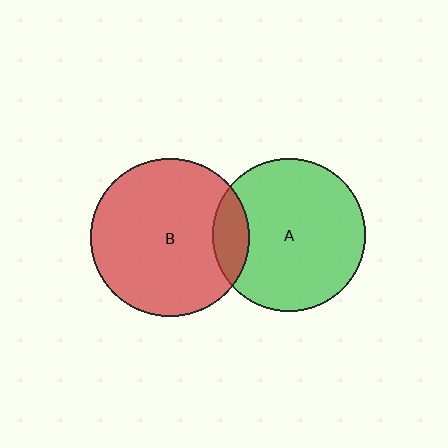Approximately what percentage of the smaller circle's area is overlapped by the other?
Approximately 15%.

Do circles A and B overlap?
Yes.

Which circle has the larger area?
Circle B (red).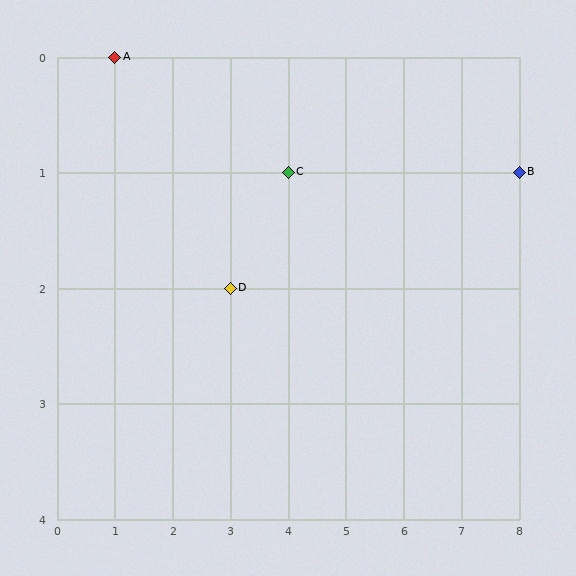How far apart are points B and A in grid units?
Points B and A are 7 columns and 1 row apart (about 7.1 grid units diagonally).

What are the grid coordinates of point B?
Point B is at grid coordinates (8, 1).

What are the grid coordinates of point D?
Point D is at grid coordinates (3, 2).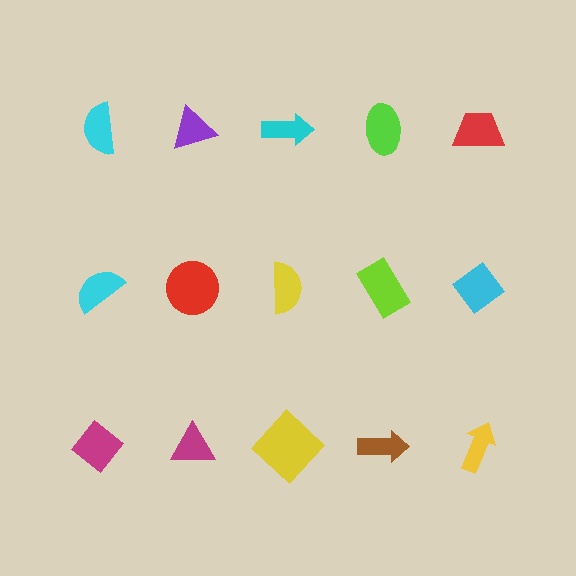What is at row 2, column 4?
A lime rectangle.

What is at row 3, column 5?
A yellow arrow.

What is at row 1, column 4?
A lime ellipse.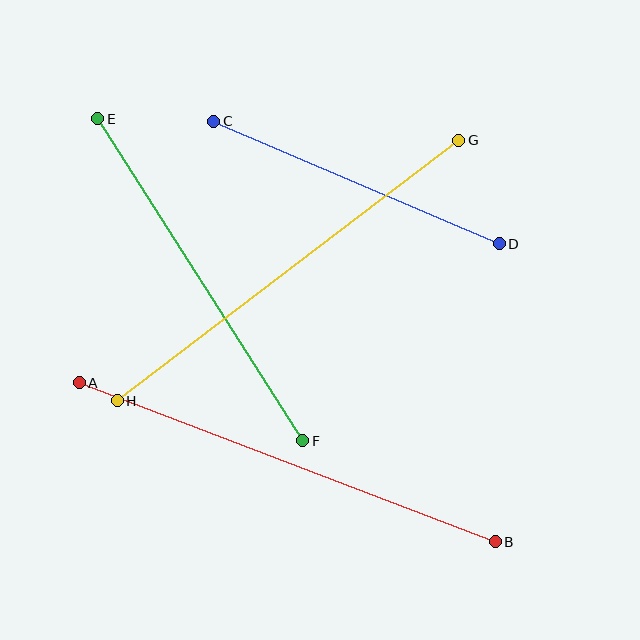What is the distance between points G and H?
The distance is approximately 430 pixels.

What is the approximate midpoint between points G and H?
The midpoint is at approximately (288, 270) pixels.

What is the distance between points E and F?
The distance is approximately 382 pixels.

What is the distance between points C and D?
The distance is approximately 310 pixels.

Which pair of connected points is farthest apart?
Points A and B are farthest apart.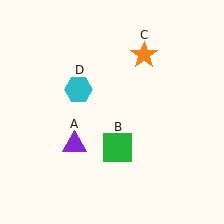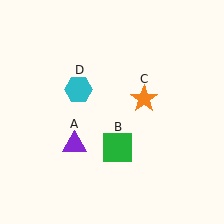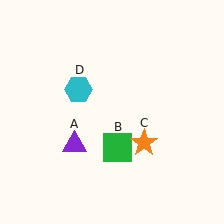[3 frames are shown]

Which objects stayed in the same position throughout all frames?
Purple triangle (object A) and green square (object B) and cyan hexagon (object D) remained stationary.